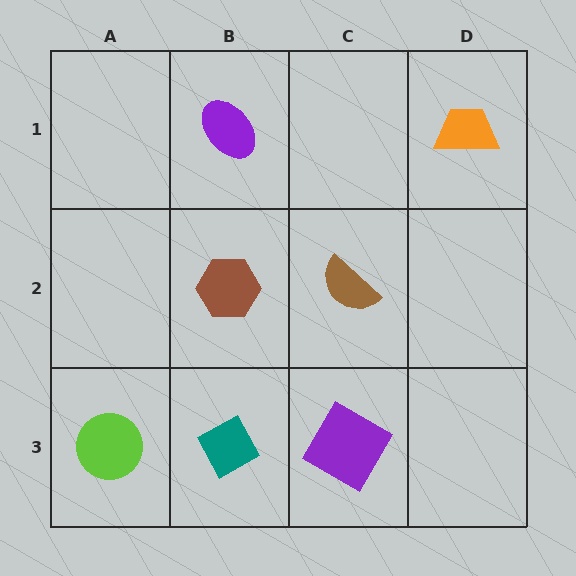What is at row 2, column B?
A brown hexagon.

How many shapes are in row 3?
3 shapes.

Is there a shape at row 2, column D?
No, that cell is empty.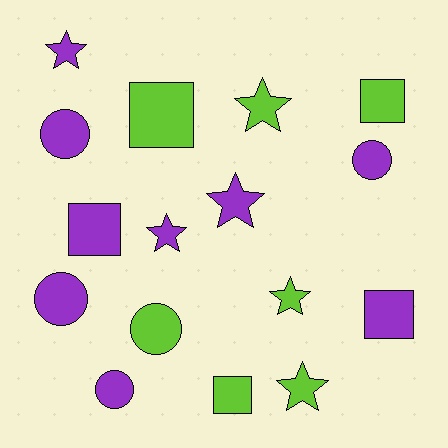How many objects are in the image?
There are 16 objects.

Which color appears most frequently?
Purple, with 9 objects.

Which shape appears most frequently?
Star, with 6 objects.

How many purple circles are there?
There are 4 purple circles.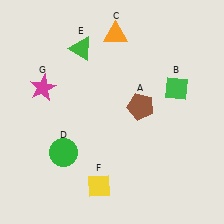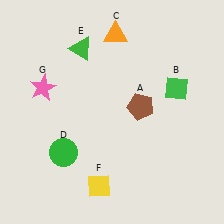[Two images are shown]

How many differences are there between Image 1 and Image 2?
There is 1 difference between the two images.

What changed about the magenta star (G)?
In Image 1, G is magenta. In Image 2, it changed to pink.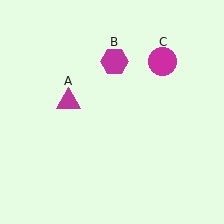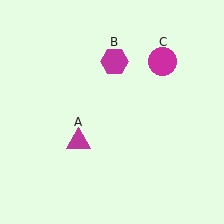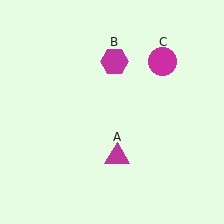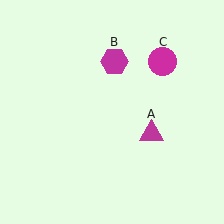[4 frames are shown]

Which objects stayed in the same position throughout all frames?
Magenta hexagon (object B) and magenta circle (object C) remained stationary.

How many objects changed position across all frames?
1 object changed position: magenta triangle (object A).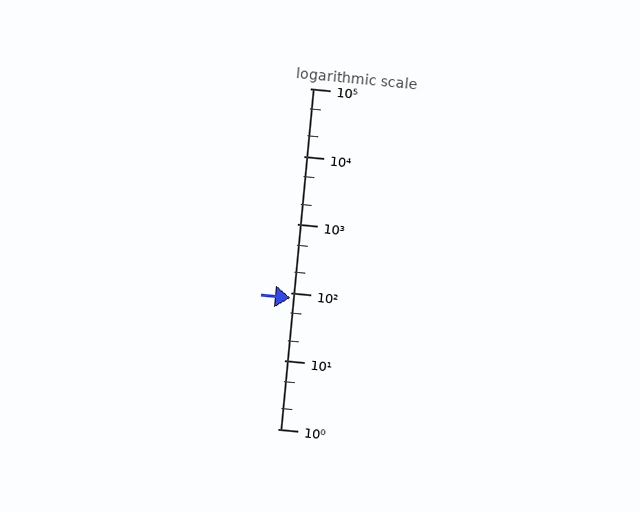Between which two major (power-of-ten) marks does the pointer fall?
The pointer is between 10 and 100.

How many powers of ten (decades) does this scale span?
The scale spans 5 decades, from 1 to 100000.